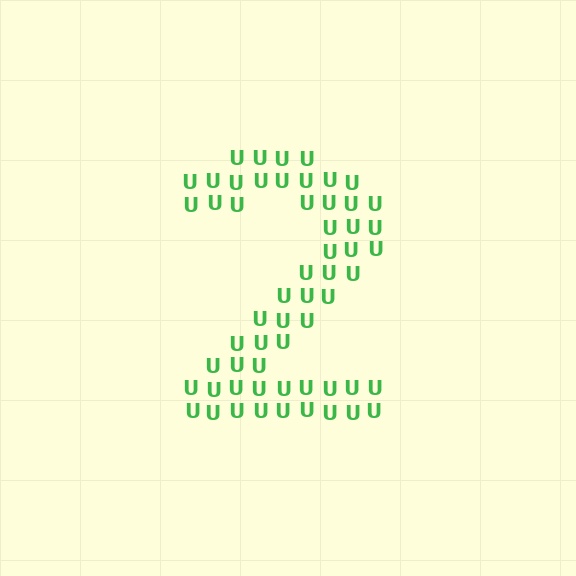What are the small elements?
The small elements are letter U's.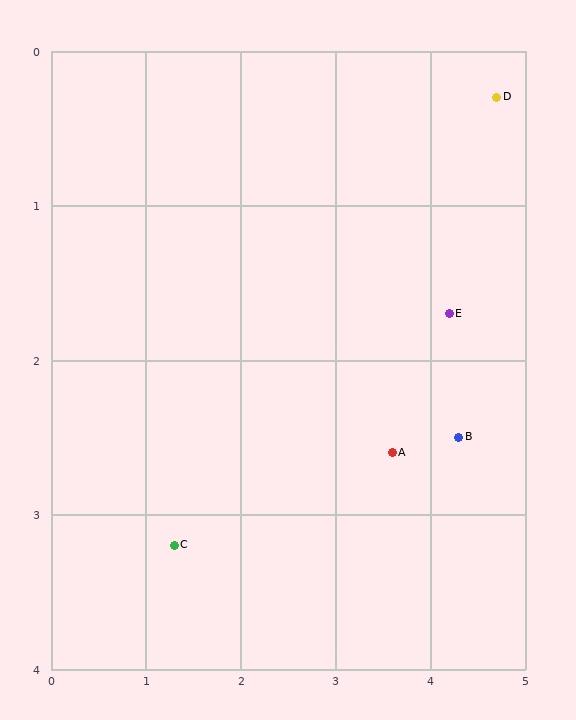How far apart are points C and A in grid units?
Points C and A are about 2.4 grid units apart.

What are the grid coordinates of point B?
Point B is at approximately (4.3, 2.5).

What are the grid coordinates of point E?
Point E is at approximately (4.2, 1.7).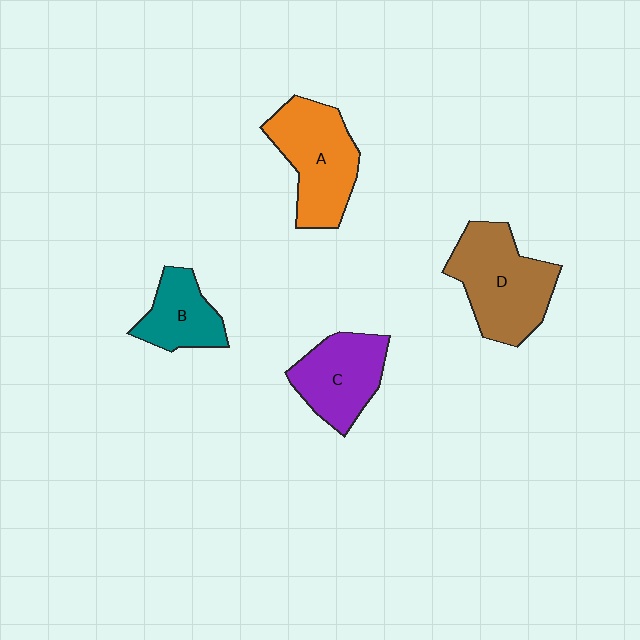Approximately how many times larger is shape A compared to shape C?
Approximately 1.2 times.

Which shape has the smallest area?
Shape B (teal).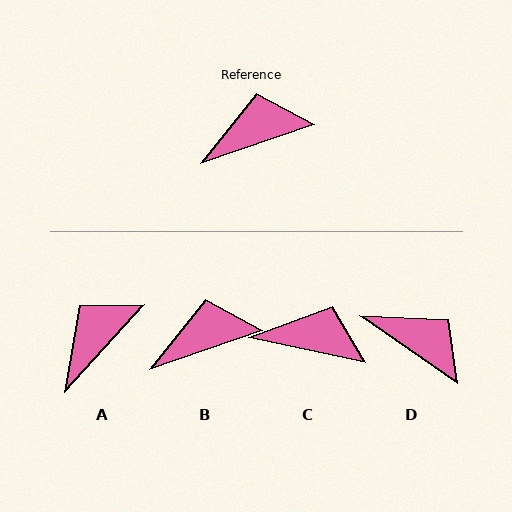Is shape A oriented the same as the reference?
No, it is off by about 29 degrees.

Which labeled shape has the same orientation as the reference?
B.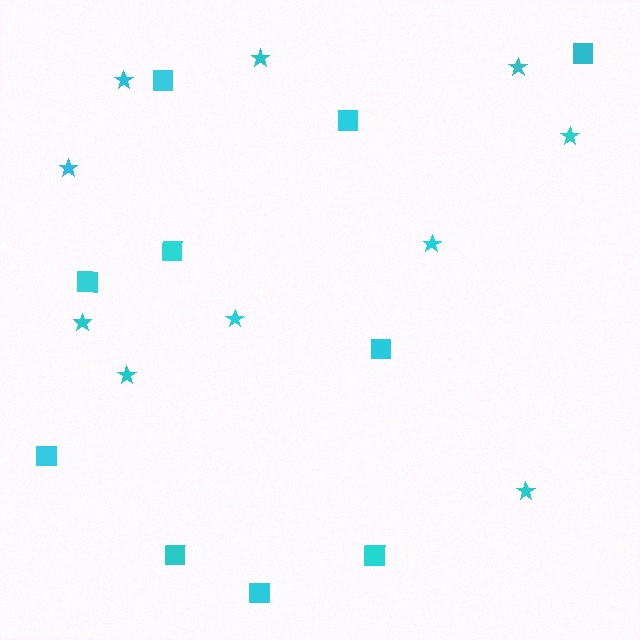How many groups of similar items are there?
There are 2 groups: one group of squares (10) and one group of stars (10).